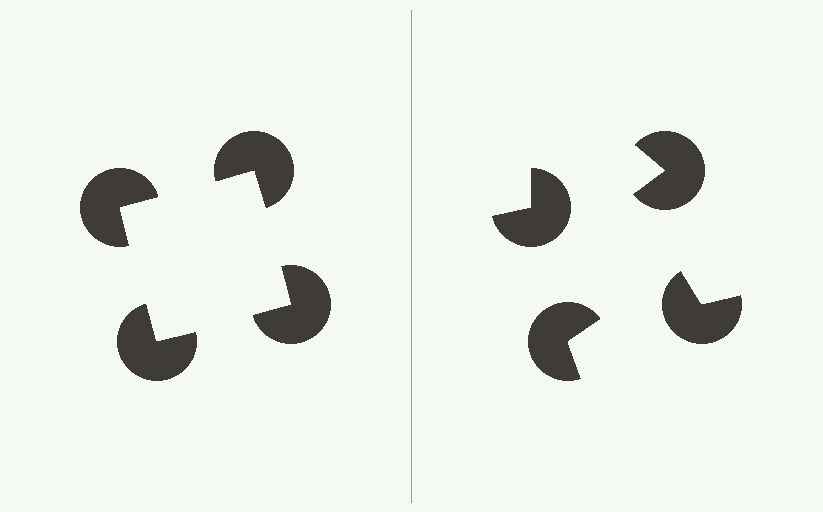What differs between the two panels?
The pac-man discs are positioned identically on both sides; only the wedge orientations differ. On the left they align to a square; on the right they are misaligned.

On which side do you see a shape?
An illusory square appears on the left side. On the right side the wedge cuts are rotated, so no coherent shape forms.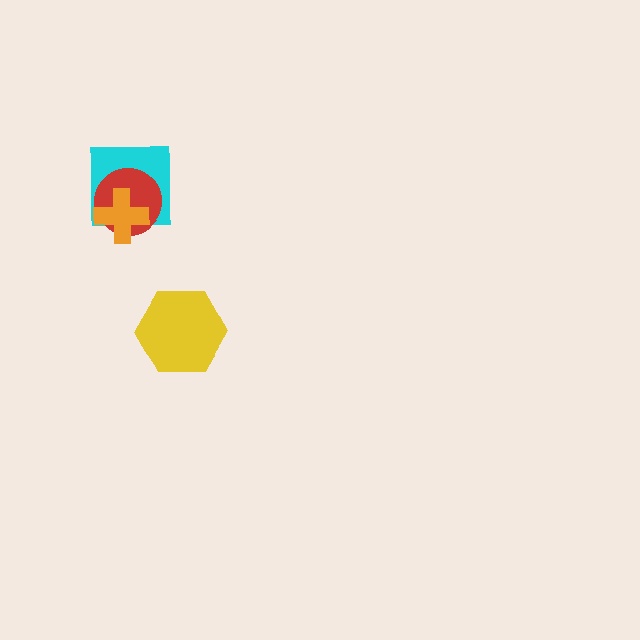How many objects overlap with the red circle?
2 objects overlap with the red circle.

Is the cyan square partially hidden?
Yes, it is partially covered by another shape.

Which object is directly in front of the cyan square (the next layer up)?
The red circle is directly in front of the cyan square.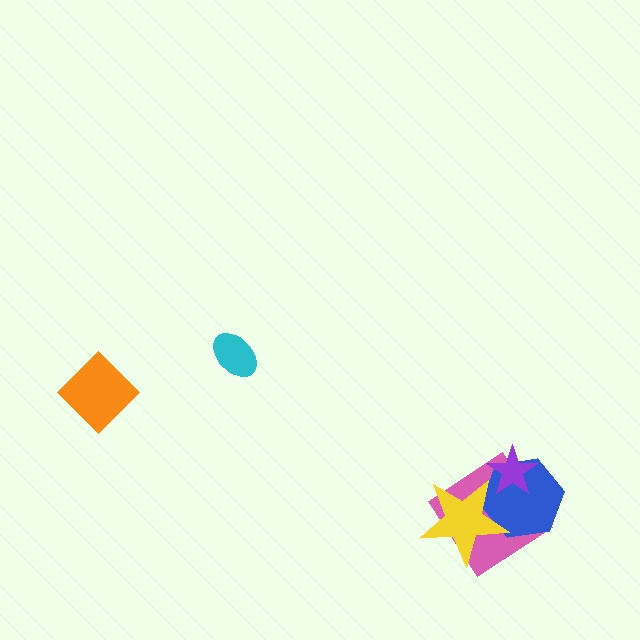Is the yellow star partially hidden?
No, no other shape covers it.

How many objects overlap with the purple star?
2 objects overlap with the purple star.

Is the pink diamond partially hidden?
Yes, it is partially covered by another shape.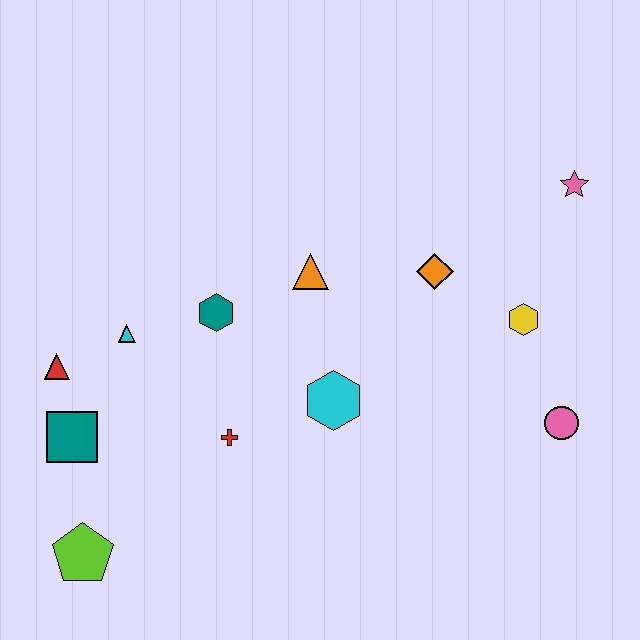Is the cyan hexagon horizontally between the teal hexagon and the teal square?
No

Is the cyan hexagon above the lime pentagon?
Yes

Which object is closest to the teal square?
The red triangle is closest to the teal square.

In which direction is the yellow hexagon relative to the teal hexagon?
The yellow hexagon is to the right of the teal hexagon.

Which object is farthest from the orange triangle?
The lime pentagon is farthest from the orange triangle.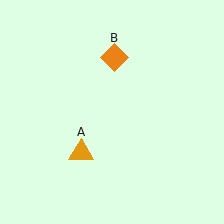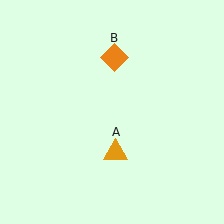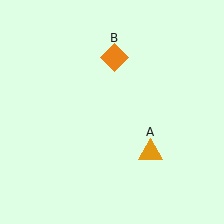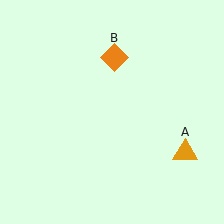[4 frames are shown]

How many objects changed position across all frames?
1 object changed position: orange triangle (object A).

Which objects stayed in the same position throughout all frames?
Orange diamond (object B) remained stationary.